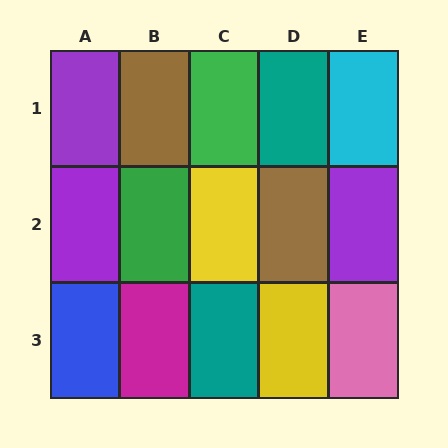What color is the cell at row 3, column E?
Pink.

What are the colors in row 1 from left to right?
Purple, brown, green, teal, cyan.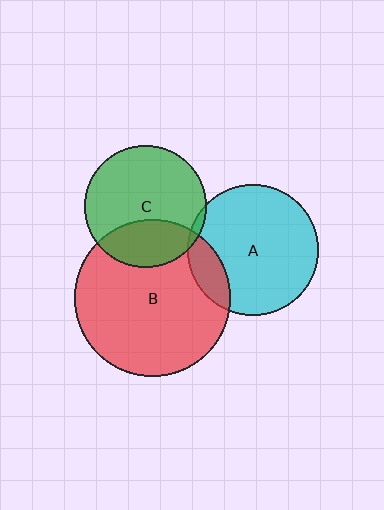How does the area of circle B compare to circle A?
Approximately 1.4 times.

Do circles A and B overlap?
Yes.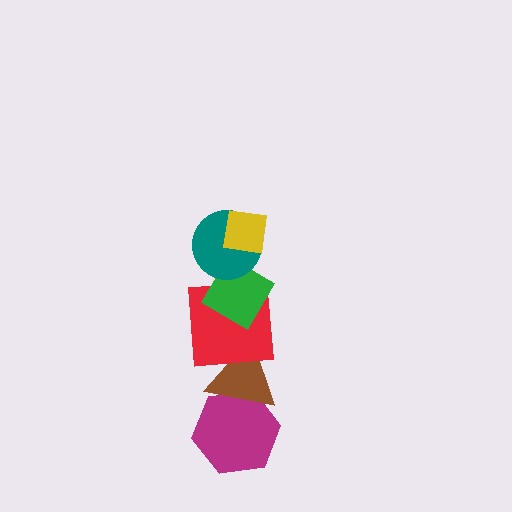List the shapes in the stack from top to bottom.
From top to bottom: the yellow square, the teal circle, the green diamond, the red square, the brown triangle, the magenta hexagon.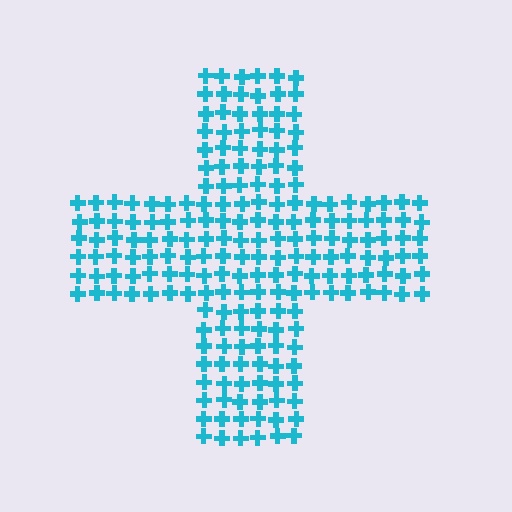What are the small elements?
The small elements are crosses.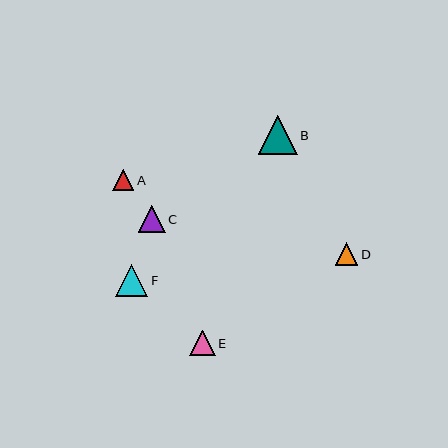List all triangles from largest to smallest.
From largest to smallest: B, F, C, E, D, A.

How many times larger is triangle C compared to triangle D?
Triangle C is approximately 1.2 times the size of triangle D.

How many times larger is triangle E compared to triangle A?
Triangle E is approximately 1.2 times the size of triangle A.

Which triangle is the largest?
Triangle B is the largest with a size of approximately 39 pixels.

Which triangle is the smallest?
Triangle A is the smallest with a size of approximately 22 pixels.